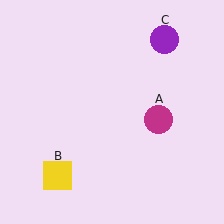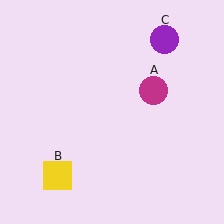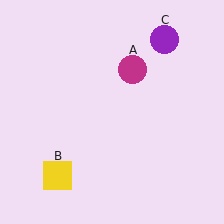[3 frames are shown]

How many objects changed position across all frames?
1 object changed position: magenta circle (object A).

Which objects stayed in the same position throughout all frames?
Yellow square (object B) and purple circle (object C) remained stationary.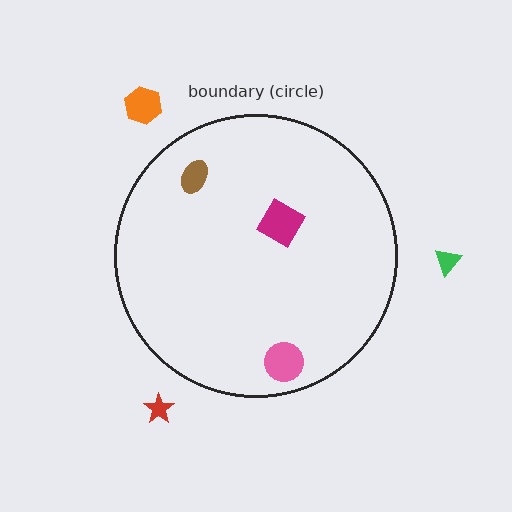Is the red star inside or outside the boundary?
Outside.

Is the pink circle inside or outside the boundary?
Inside.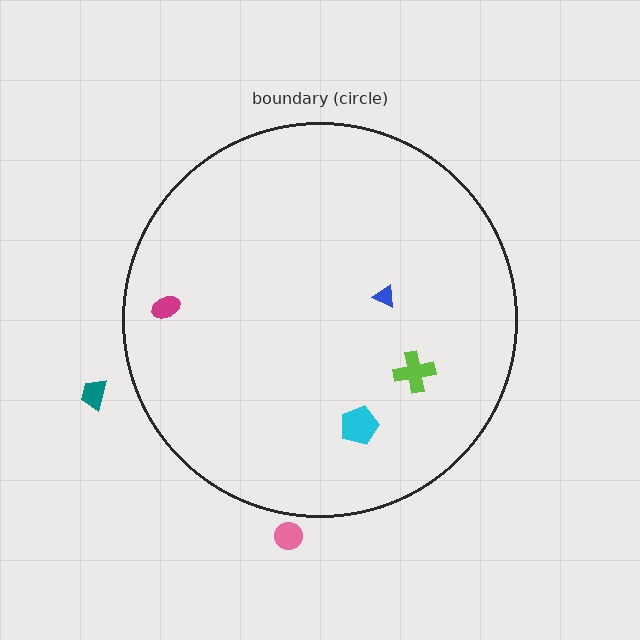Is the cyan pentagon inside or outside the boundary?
Inside.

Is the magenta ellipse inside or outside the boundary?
Inside.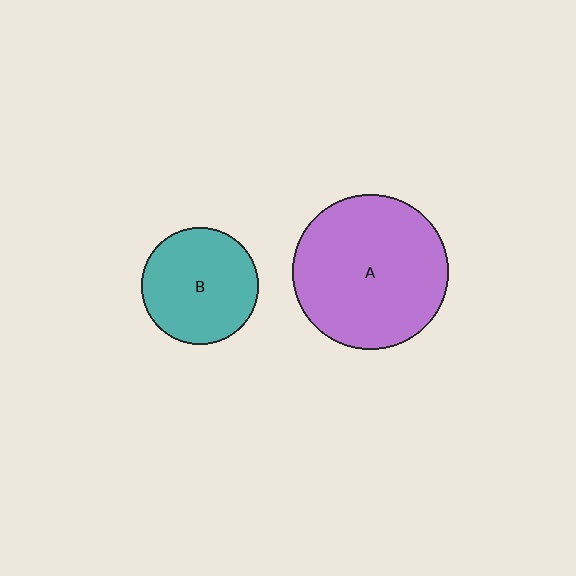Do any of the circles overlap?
No, none of the circles overlap.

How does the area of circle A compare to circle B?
Approximately 1.8 times.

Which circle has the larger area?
Circle A (purple).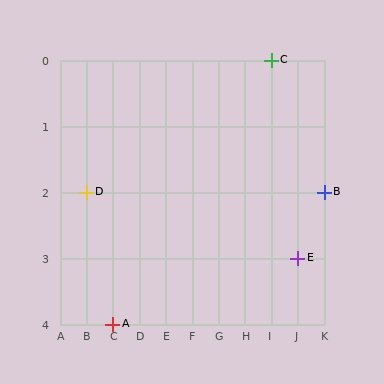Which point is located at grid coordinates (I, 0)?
Point C is at (I, 0).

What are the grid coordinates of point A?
Point A is at grid coordinates (C, 4).